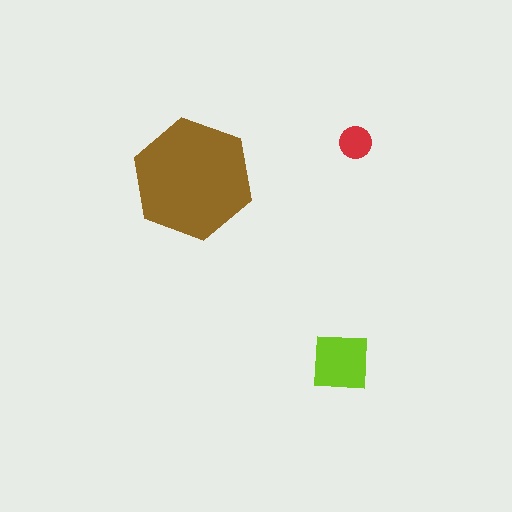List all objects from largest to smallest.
The brown hexagon, the lime square, the red circle.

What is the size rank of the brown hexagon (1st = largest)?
1st.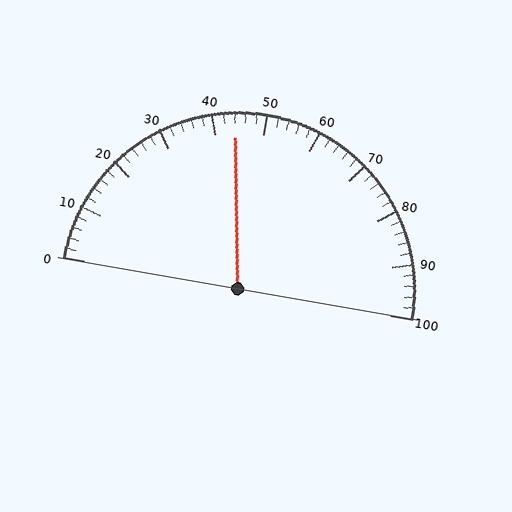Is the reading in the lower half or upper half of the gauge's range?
The reading is in the lower half of the range (0 to 100).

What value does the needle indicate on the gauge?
The needle indicates approximately 44.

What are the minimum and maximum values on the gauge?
The gauge ranges from 0 to 100.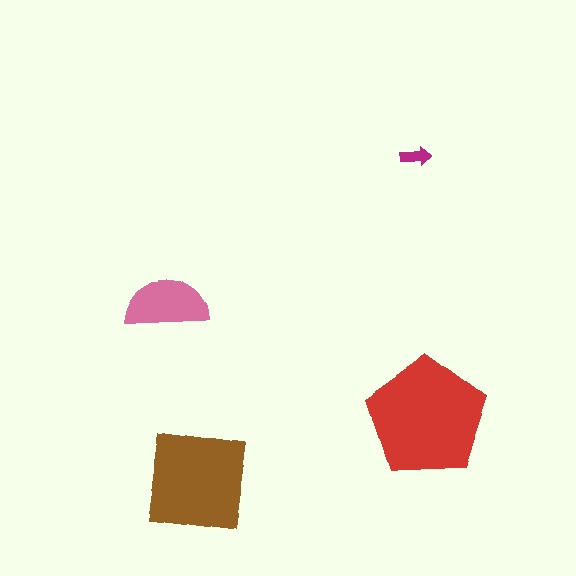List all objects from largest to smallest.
The red pentagon, the brown square, the pink semicircle, the magenta arrow.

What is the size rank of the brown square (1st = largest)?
2nd.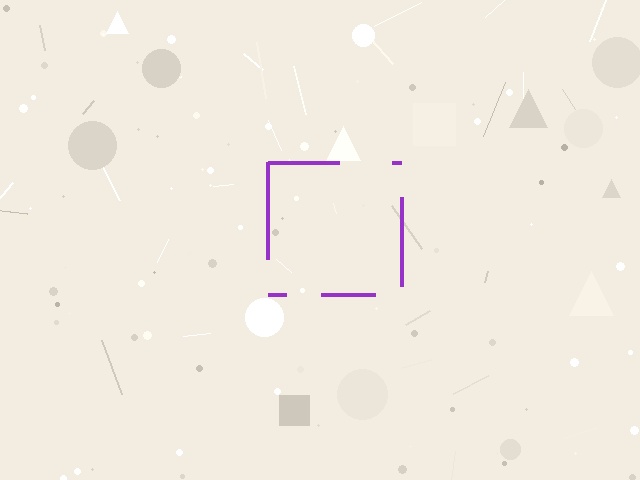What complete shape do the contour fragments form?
The contour fragments form a square.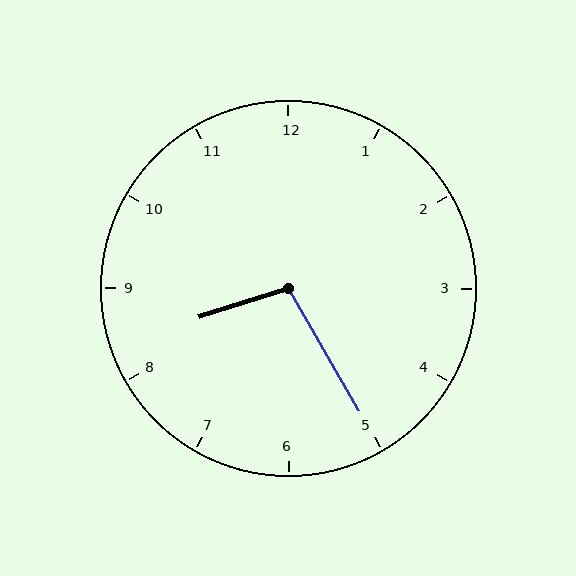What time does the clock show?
8:25.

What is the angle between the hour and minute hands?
Approximately 102 degrees.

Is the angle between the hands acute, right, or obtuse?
It is obtuse.